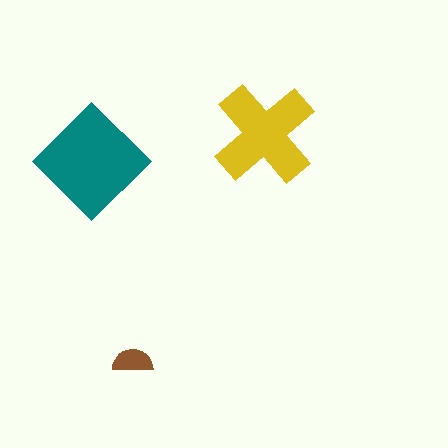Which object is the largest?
The teal diamond.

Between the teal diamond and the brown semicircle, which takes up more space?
The teal diamond.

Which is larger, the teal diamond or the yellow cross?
The teal diamond.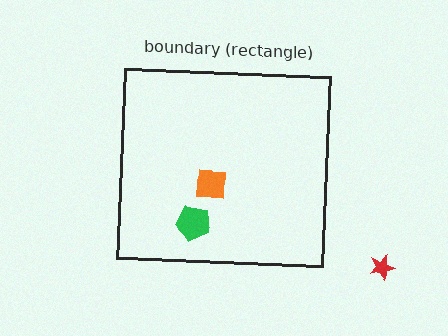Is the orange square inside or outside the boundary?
Inside.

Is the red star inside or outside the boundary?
Outside.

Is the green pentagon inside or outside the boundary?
Inside.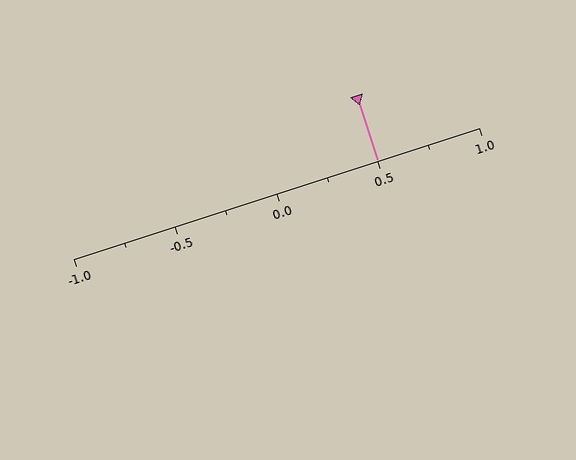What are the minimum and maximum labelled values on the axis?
The axis runs from -1.0 to 1.0.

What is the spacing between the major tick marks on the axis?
The major ticks are spaced 0.5 apart.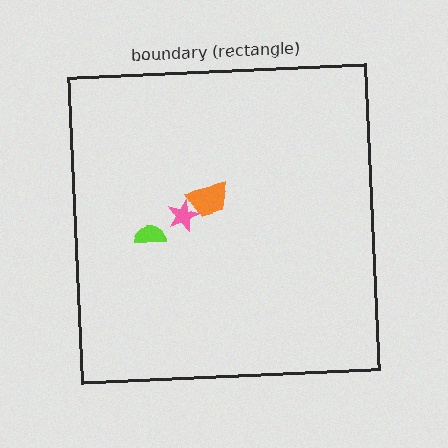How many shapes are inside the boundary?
3 inside, 0 outside.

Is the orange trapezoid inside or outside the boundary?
Inside.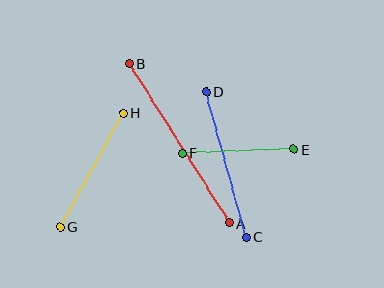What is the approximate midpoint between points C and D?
The midpoint is at approximately (226, 164) pixels.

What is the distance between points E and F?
The distance is approximately 112 pixels.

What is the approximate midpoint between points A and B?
The midpoint is at approximately (179, 143) pixels.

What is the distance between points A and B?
The distance is approximately 189 pixels.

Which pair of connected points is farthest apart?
Points A and B are farthest apart.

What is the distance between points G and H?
The distance is approximately 130 pixels.